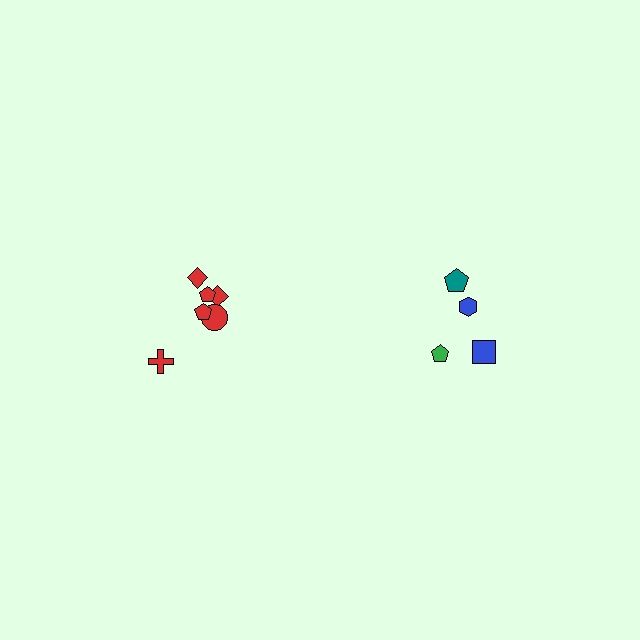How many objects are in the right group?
There are 4 objects.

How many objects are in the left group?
There are 6 objects.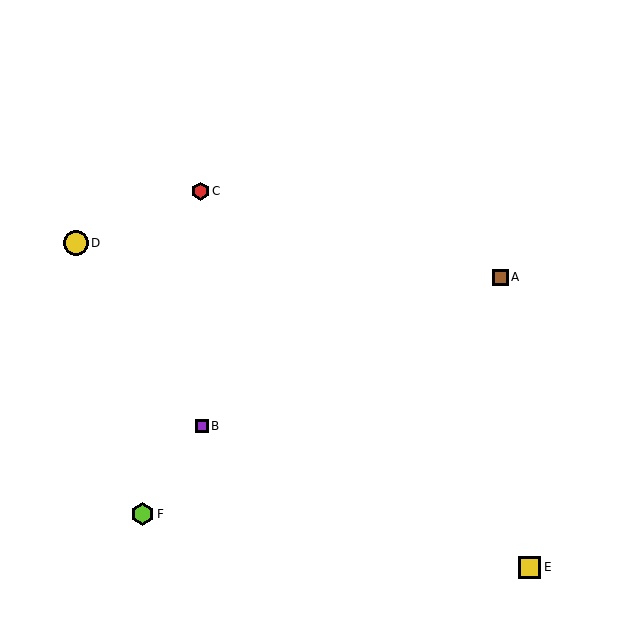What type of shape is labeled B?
Shape B is a purple square.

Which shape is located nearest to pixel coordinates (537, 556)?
The yellow square (labeled E) at (530, 567) is nearest to that location.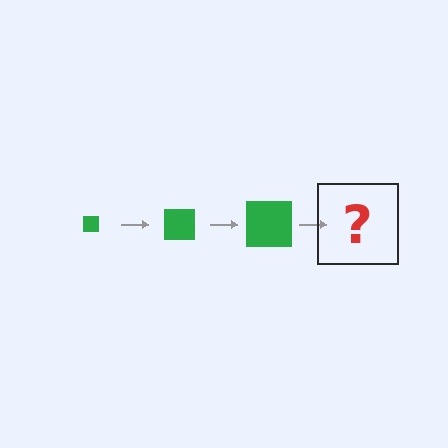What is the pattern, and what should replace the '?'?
The pattern is that the square gets progressively larger each step. The '?' should be a green square, larger than the previous one.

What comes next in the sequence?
The next element should be a green square, larger than the previous one.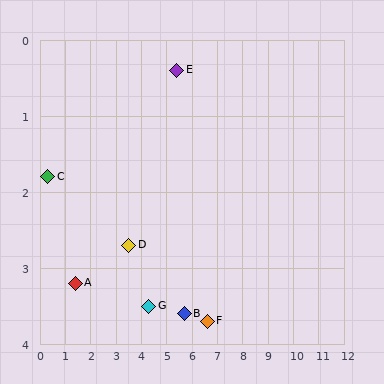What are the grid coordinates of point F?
Point F is at approximately (6.6, 3.7).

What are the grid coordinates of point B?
Point B is at approximately (5.7, 3.6).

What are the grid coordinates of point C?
Point C is at approximately (0.3, 1.8).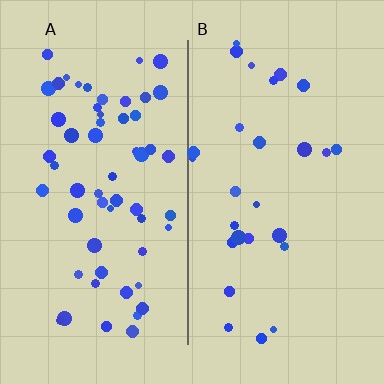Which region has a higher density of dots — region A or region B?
A (the left).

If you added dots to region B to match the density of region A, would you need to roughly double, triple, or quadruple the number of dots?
Approximately double.